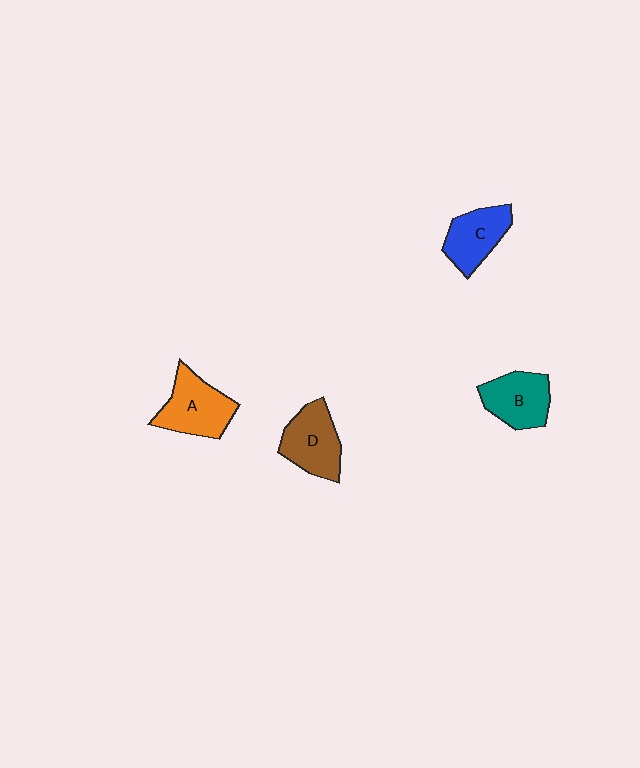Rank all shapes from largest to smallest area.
From largest to smallest: A (orange), D (brown), B (teal), C (blue).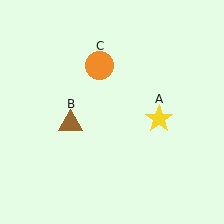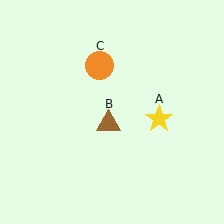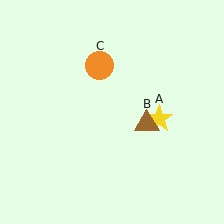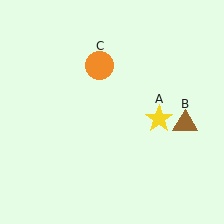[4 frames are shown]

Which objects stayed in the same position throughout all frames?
Yellow star (object A) and orange circle (object C) remained stationary.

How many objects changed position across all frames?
1 object changed position: brown triangle (object B).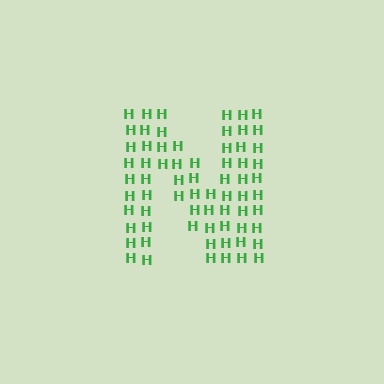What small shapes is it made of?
It is made of small letter H's.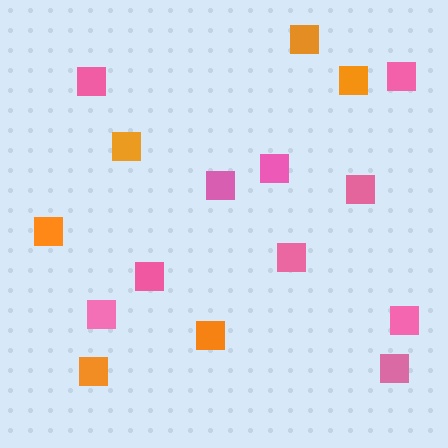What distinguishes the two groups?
There are 2 groups: one group of orange squares (6) and one group of pink squares (10).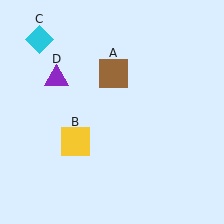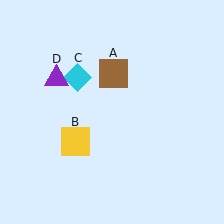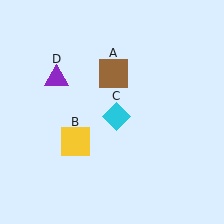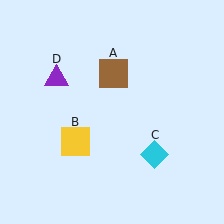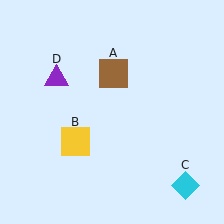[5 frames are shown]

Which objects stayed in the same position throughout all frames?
Brown square (object A) and yellow square (object B) and purple triangle (object D) remained stationary.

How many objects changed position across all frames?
1 object changed position: cyan diamond (object C).